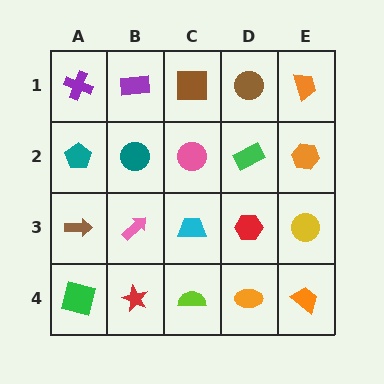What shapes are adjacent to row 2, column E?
An orange trapezoid (row 1, column E), a yellow circle (row 3, column E), a green rectangle (row 2, column D).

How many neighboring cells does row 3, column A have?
3.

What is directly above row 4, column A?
A brown arrow.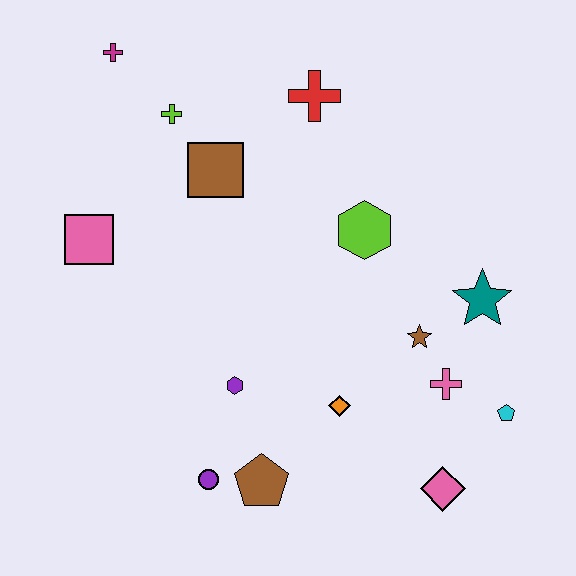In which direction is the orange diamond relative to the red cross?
The orange diamond is below the red cross.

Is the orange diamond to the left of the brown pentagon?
No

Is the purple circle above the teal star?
No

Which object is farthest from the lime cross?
The pink diamond is farthest from the lime cross.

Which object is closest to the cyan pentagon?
The pink cross is closest to the cyan pentagon.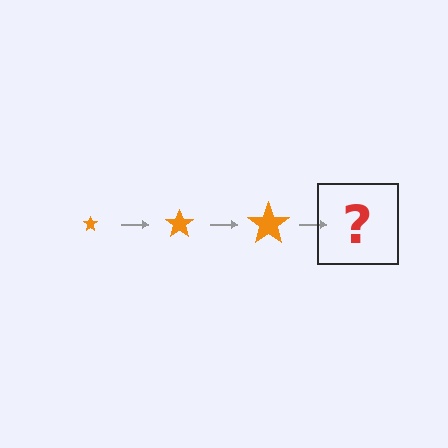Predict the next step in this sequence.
The next step is an orange star, larger than the previous one.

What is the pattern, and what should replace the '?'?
The pattern is that the star gets progressively larger each step. The '?' should be an orange star, larger than the previous one.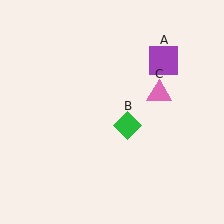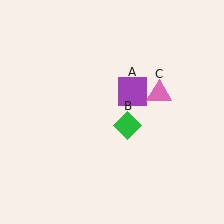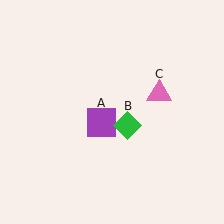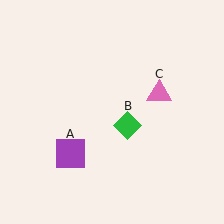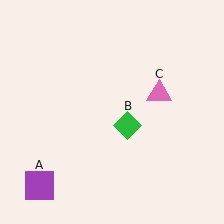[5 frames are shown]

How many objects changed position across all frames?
1 object changed position: purple square (object A).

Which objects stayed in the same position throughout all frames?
Green diamond (object B) and pink triangle (object C) remained stationary.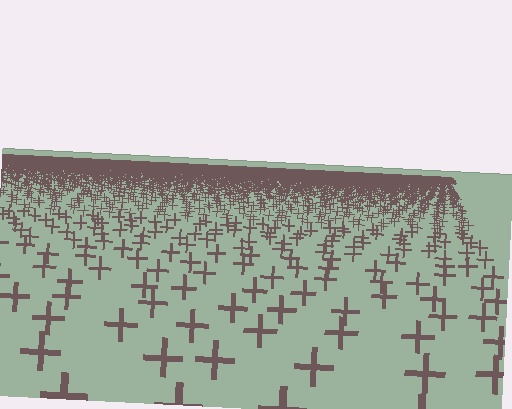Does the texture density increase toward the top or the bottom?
Density increases toward the top.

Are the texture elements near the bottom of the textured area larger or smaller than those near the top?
Larger. Near the bottom, elements are closer to the viewer and appear at a bigger on-screen size.